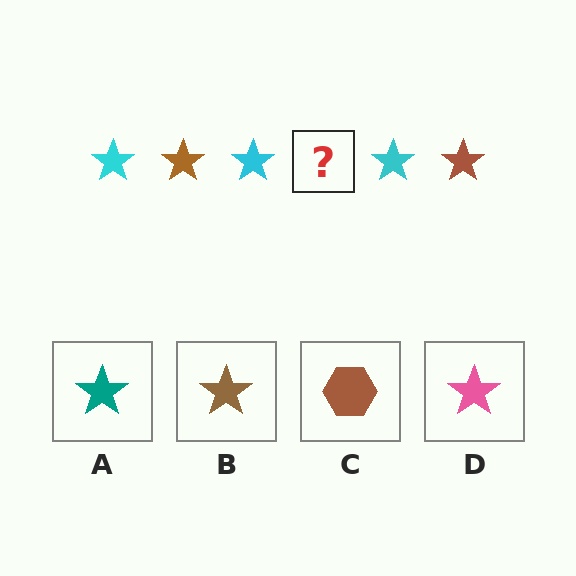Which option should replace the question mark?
Option B.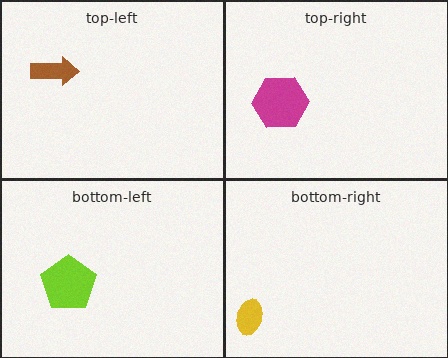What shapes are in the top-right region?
The magenta hexagon.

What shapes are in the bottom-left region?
The lime pentagon.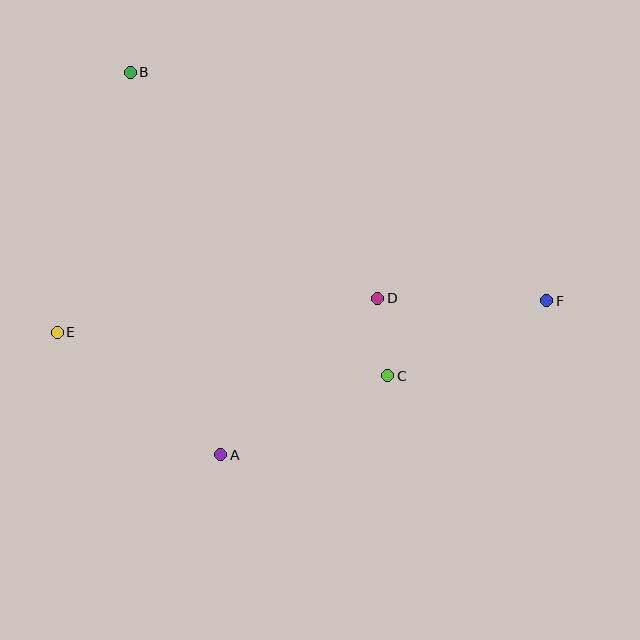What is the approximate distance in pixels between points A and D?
The distance between A and D is approximately 222 pixels.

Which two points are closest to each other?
Points C and D are closest to each other.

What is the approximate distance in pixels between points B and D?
The distance between B and D is approximately 335 pixels.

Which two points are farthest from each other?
Points E and F are farthest from each other.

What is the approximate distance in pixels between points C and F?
The distance between C and F is approximately 176 pixels.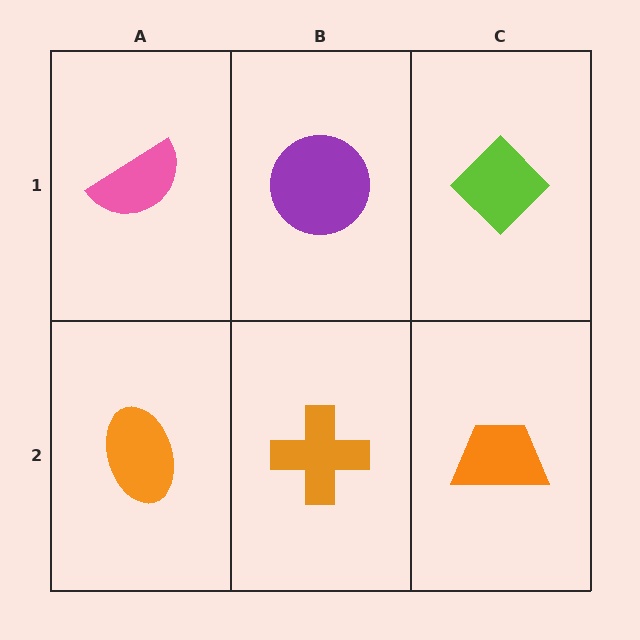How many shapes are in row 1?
3 shapes.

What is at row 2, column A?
An orange ellipse.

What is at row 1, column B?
A purple circle.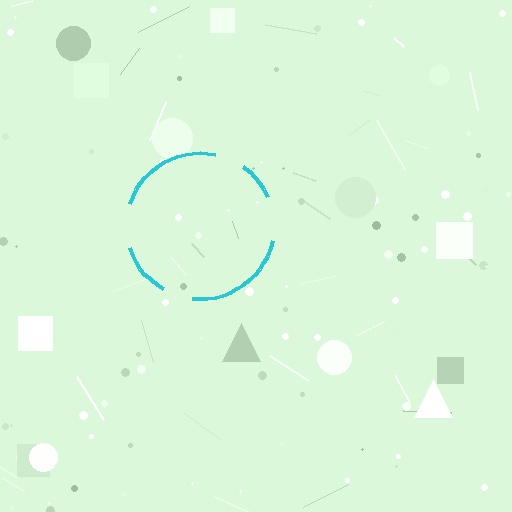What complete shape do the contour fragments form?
The contour fragments form a circle.